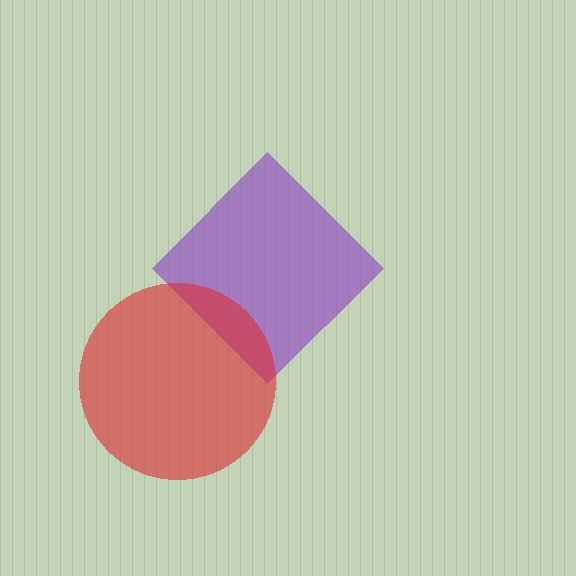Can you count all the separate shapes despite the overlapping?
Yes, there are 2 separate shapes.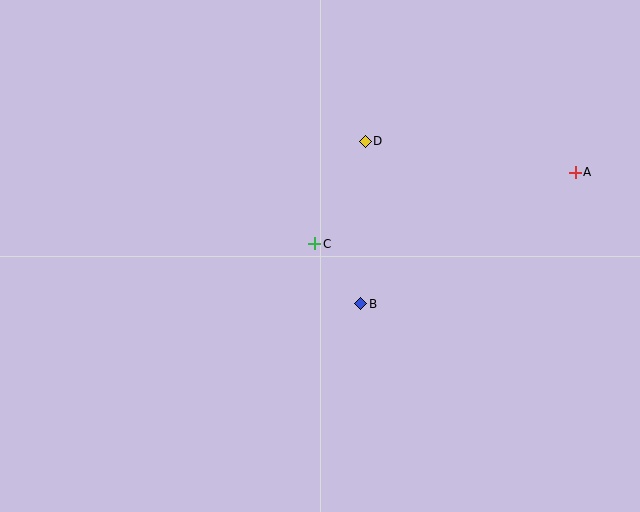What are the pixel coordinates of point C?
Point C is at (315, 244).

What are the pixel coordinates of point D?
Point D is at (365, 141).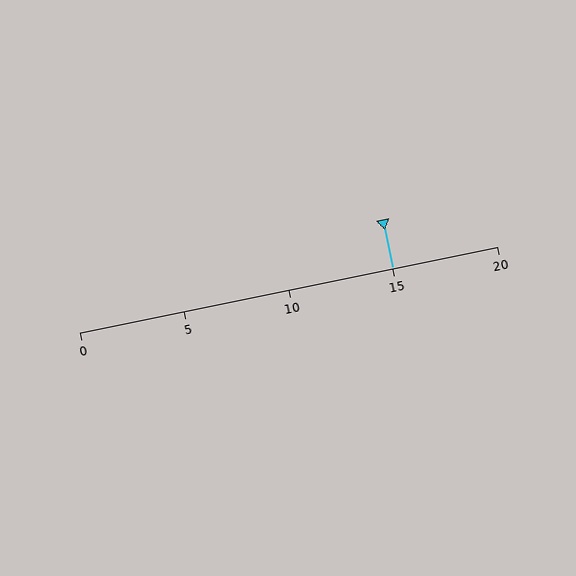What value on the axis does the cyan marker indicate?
The marker indicates approximately 15.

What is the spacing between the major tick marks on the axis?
The major ticks are spaced 5 apart.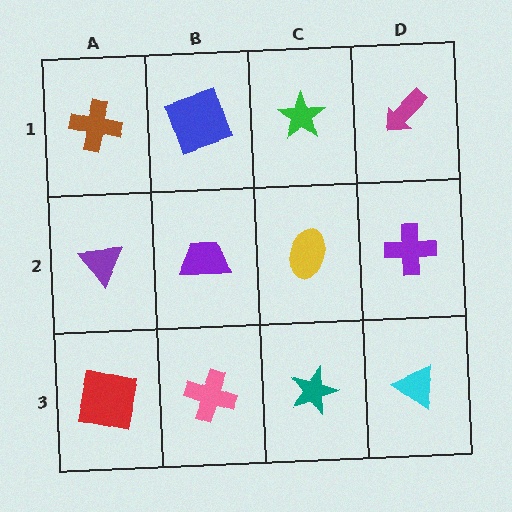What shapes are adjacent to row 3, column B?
A purple trapezoid (row 2, column B), a red square (row 3, column A), a teal star (row 3, column C).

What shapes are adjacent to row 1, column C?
A yellow ellipse (row 2, column C), a blue square (row 1, column B), a magenta arrow (row 1, column D).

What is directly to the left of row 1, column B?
A brown cross.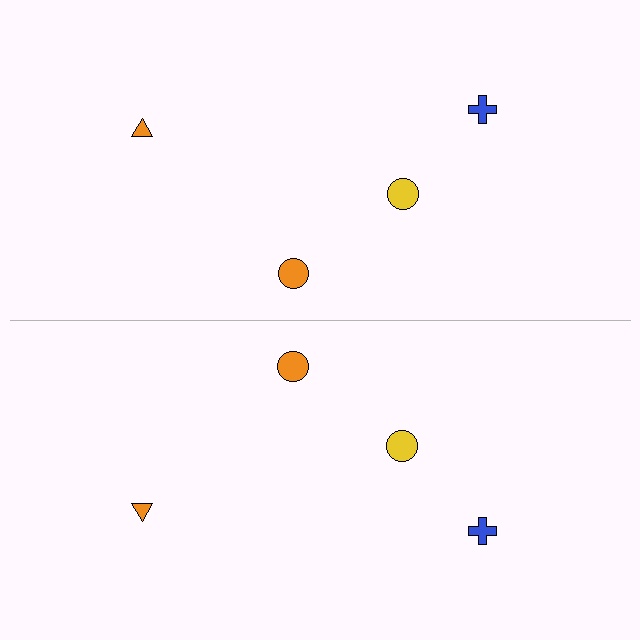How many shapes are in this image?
There are 8 shapes in this image.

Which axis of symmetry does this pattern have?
The pattern has a horizontal axis of symmetry running through the center of the image.